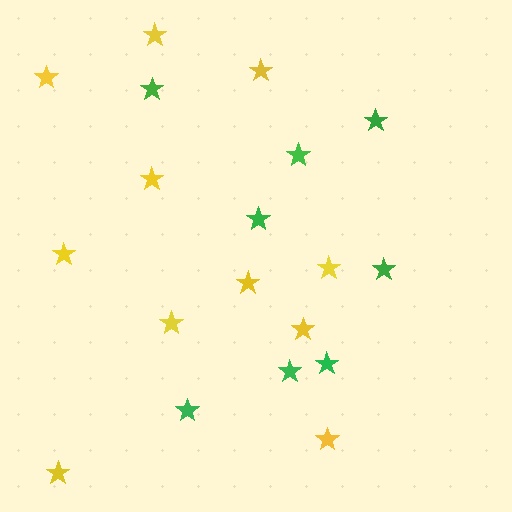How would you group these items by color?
There are 2 groups: one group of yellow stars (11) and one group of green stars (8).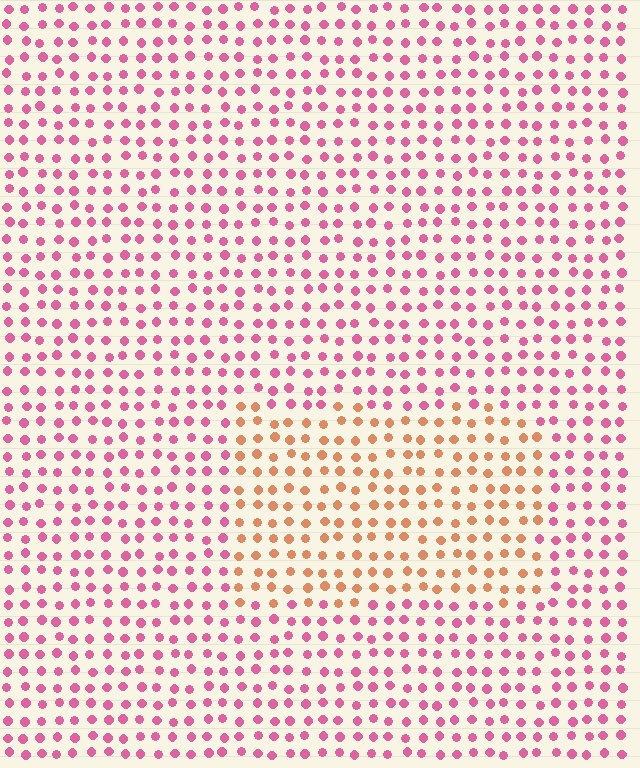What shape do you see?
I see a rectangle.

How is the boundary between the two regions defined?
The boundary is defined purely by a slight shift in hue (about 49 degrees). Spacing, size, and orientation are identical on both sides.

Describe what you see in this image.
The image is filled with small pink elements in a uniform arrangement. A rectangle-shaped region is visible where the elements are tinted to a slightly different hue, forming a subtle color boundary.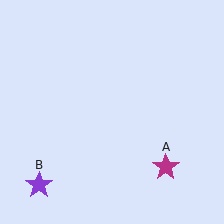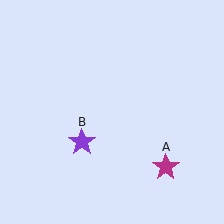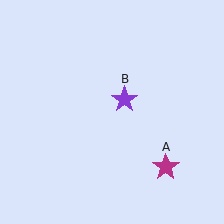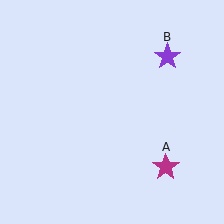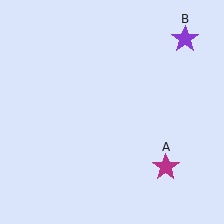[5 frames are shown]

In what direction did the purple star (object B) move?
The purple star (object B) moved up and to the right.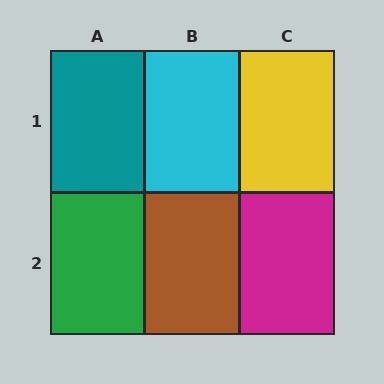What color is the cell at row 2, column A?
Green.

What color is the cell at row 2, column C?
Magenta.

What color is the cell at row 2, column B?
Brown.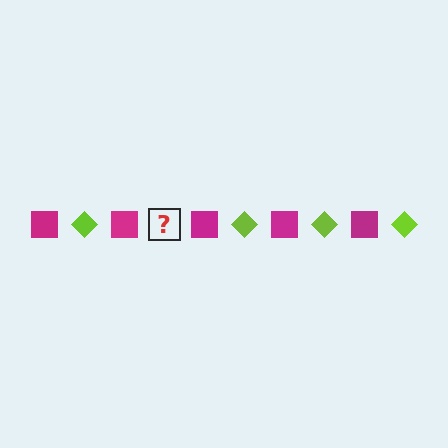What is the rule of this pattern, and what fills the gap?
The rule is that the pattern alternates between magenta square and lime diamond. The gap should be filled with a lime diamond.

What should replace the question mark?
The question mark should be replaced with a lime diamond.